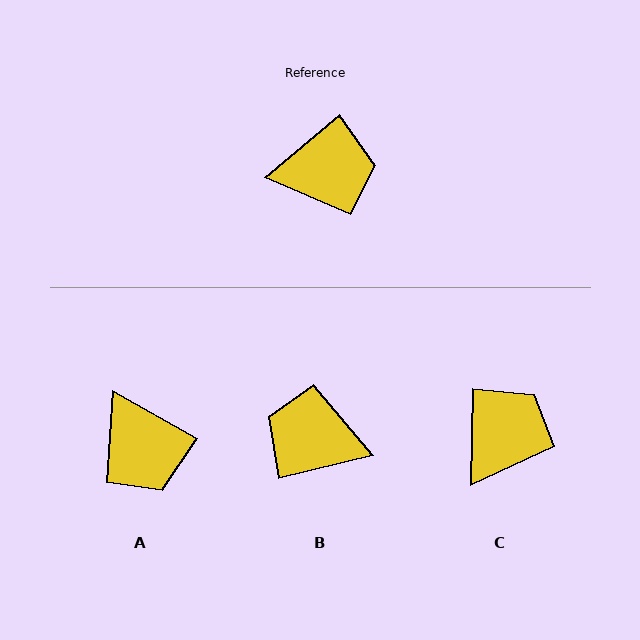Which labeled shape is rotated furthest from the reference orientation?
B, about 153 degrees away.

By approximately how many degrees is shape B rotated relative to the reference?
Approximately 153 degrees counter-clockwise.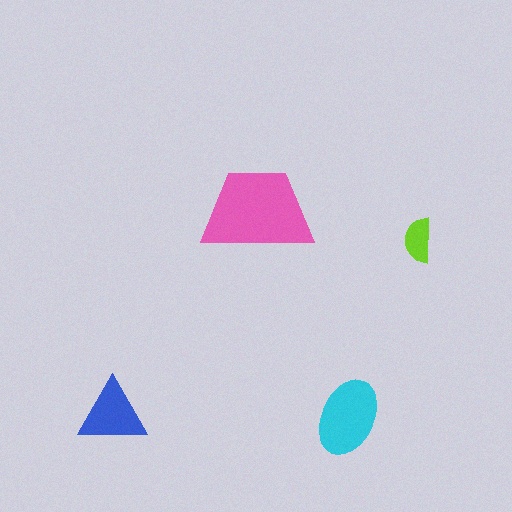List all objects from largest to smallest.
The pink trapezoid, the cyan ellipse, the blue triangle, the lime semicircle.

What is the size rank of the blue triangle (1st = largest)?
3rd.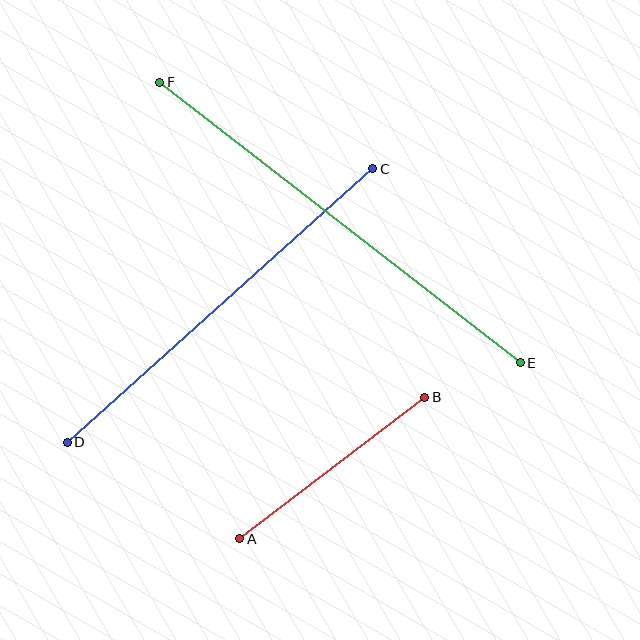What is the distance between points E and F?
The distance is approximately 457 pixels.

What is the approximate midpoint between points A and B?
The midpoint is at approximately (332, 468) pixels.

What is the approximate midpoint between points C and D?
The midpoint is at approximately (220, 306) pixels.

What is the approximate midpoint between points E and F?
The midpoint is at approximately (340, 222) pixels.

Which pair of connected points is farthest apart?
Points E and F are farthest apart.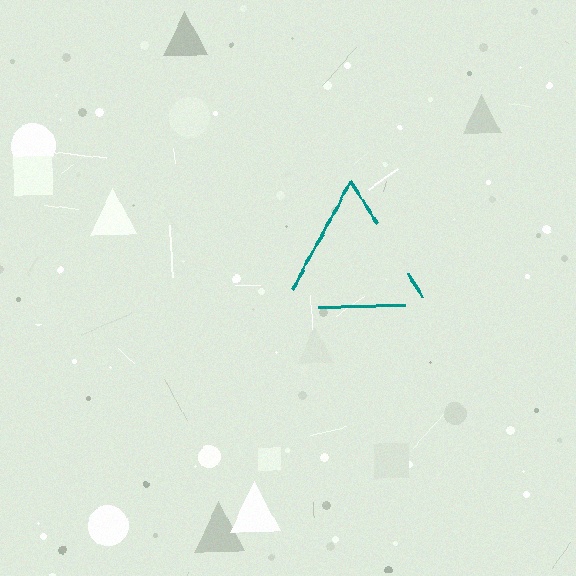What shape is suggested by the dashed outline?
The dashed outline suggests a triangle.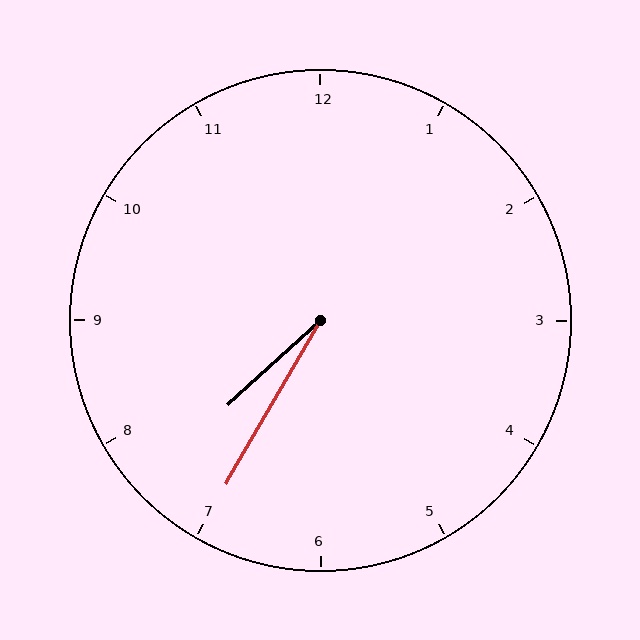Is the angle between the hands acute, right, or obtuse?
It is acute.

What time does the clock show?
7:35.